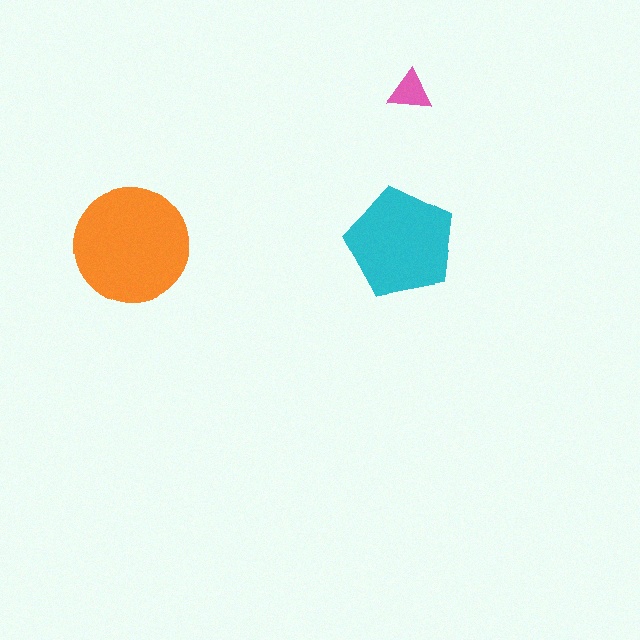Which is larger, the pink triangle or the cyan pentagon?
The cyan pentagon.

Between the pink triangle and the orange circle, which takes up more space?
The orange circle.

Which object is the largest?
The orange circle.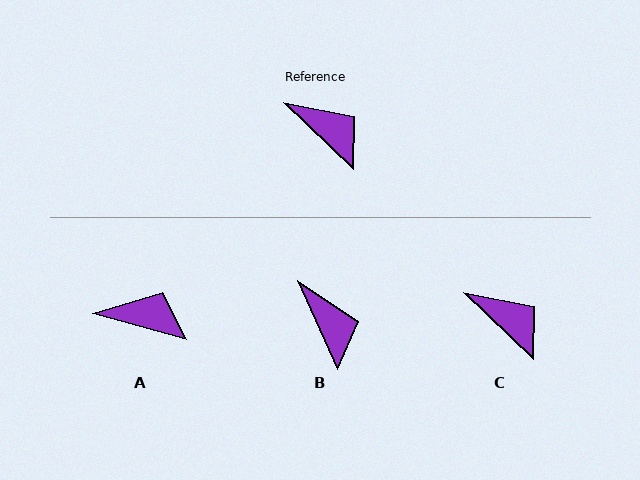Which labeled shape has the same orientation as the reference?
C.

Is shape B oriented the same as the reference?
No, it is off by about 22 degrees.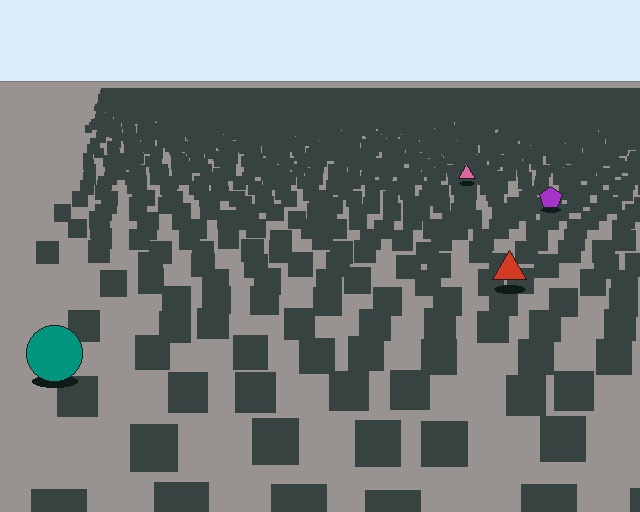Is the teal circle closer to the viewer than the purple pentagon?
Yes. The teal circle is closer — you can tell from the texture gradient: the ground texture is coarser near it.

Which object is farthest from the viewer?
The pink triangle is farthest from the viewer. It appears smaller and the ground texture around it is denser.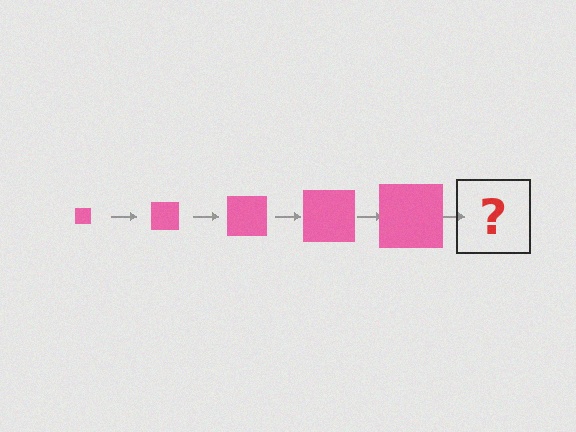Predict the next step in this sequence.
The next step is a pink square, larger than the previous one.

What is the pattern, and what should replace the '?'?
The pattern is that the square gets progressively larger each step. The '?' should be a pink square, larger than the previous one.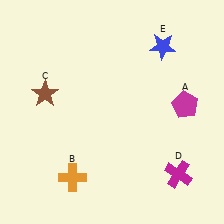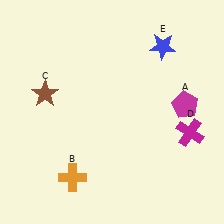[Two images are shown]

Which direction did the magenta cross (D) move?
The magenta cross (D) moved up.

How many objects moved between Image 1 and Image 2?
1 object moved between the two images.